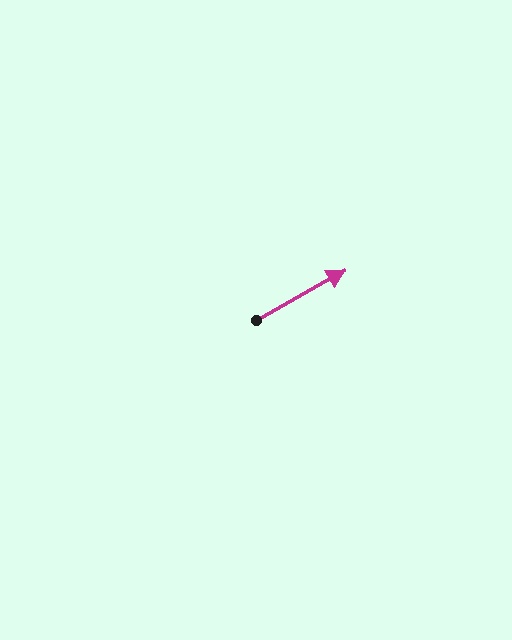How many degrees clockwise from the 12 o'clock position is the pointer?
Approximately 61 degrees.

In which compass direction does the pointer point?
Northeast.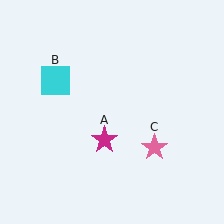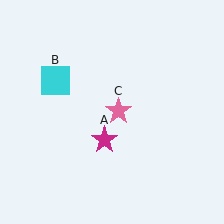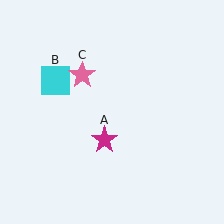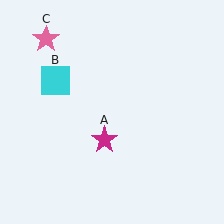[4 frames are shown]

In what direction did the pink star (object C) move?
The pink star (object C) moved up and to the left.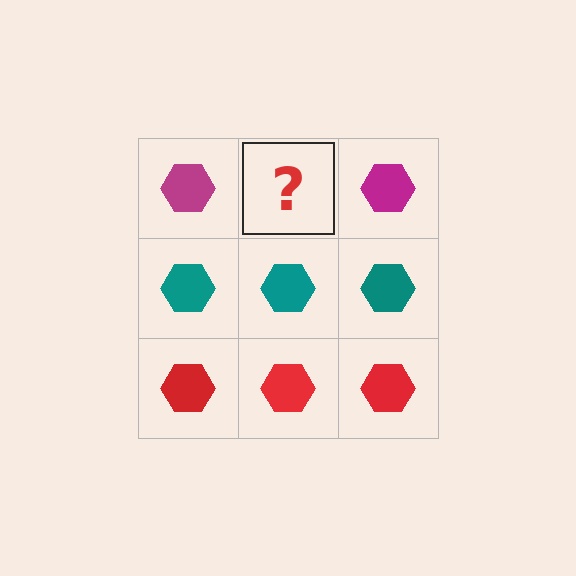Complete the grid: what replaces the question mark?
The question mark should be replaced with a magenta hexagon.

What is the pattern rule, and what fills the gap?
The rule is that each row has a consistent color. The gap should be filled with a magenta hexagon.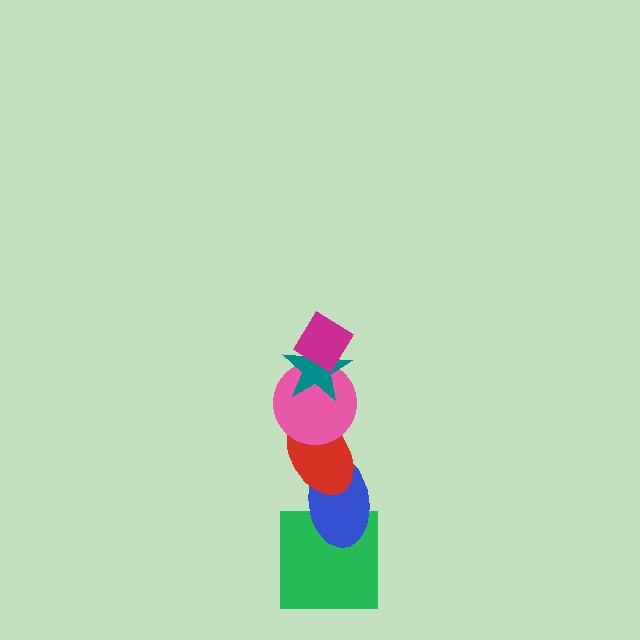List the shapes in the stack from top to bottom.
From top to bottom: the magenta diamond, the teal star, the pink circle, the red ellipse, the blue ellipse, the green square.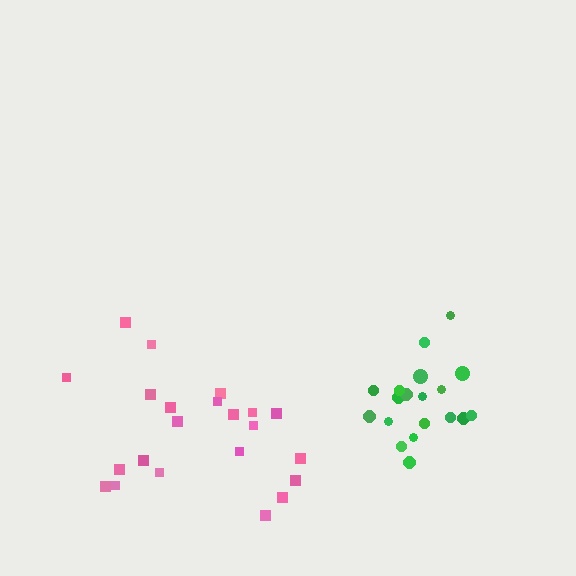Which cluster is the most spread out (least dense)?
Pink.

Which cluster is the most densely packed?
Green.